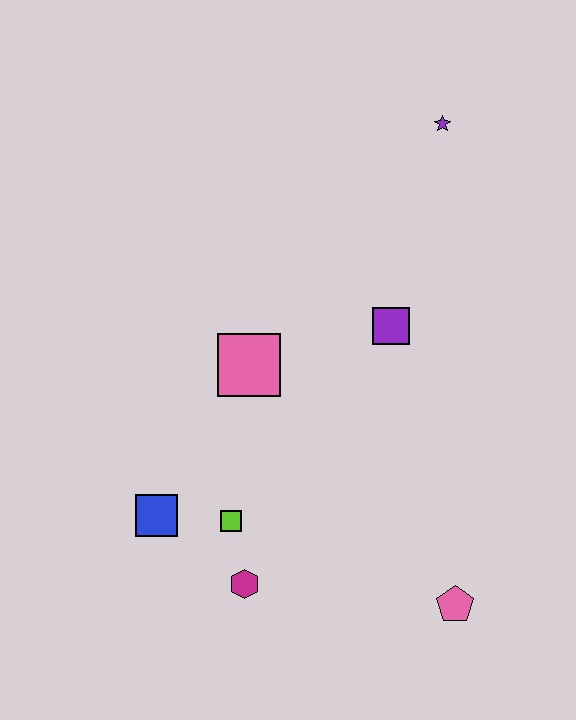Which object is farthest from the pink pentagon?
The purple star is farthest from the pink pentagon.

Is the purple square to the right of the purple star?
No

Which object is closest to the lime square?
The magenta hexagon is closest to the lime square.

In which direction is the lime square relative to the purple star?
The lime square is below the purple star.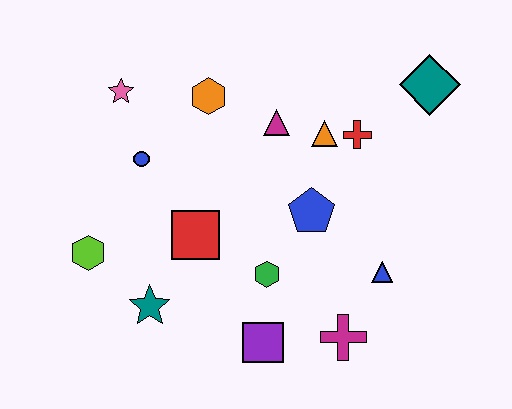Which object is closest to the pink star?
The blue circle is closest to the pink star.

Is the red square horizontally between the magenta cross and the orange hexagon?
No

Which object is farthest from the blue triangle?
The pink star is farthest from the blue triangle.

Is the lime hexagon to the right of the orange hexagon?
No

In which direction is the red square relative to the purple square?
The red square is above the purple square.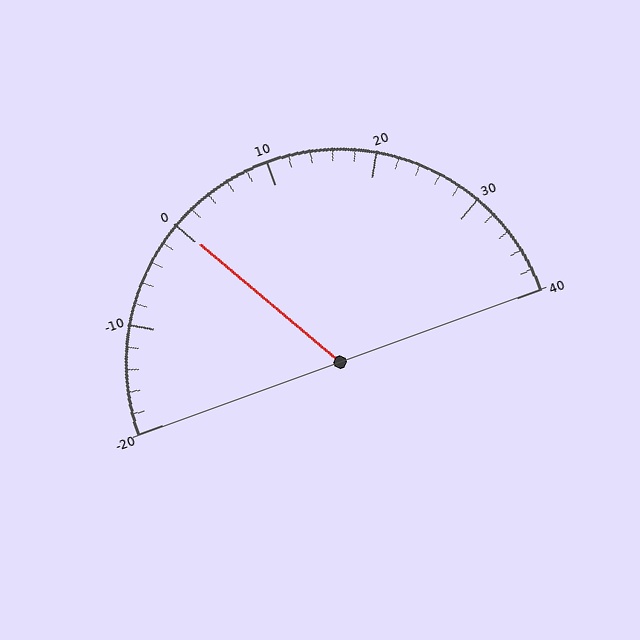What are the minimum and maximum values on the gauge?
The gauge ranges from -20 to 40.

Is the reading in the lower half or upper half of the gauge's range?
The reading is in the lower half of the range (-20 to 40).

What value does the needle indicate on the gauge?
The needle indicates approximately 0.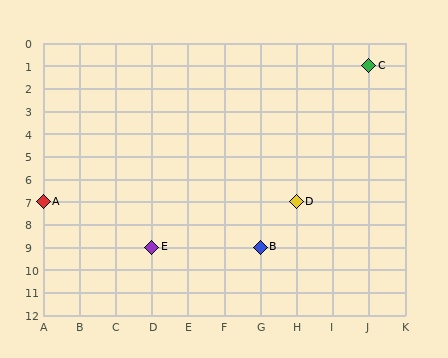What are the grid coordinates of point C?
Point C is at grid coordinates (J, 1).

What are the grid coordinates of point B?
Point B is at grid coordinates (G, 9).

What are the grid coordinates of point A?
Point A is at grid coordinates (A, 7).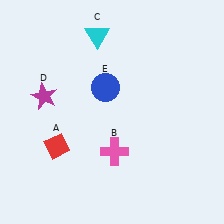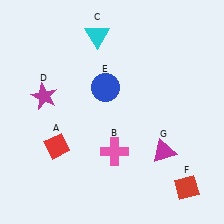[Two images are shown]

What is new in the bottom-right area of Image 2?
A red diamond (F) was added in the bottom-right area of Image 2.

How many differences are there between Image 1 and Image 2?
There are 2 differences between the two images.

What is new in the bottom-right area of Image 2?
A magenta triangle (G) was added in the bottom-right area of Image 2.